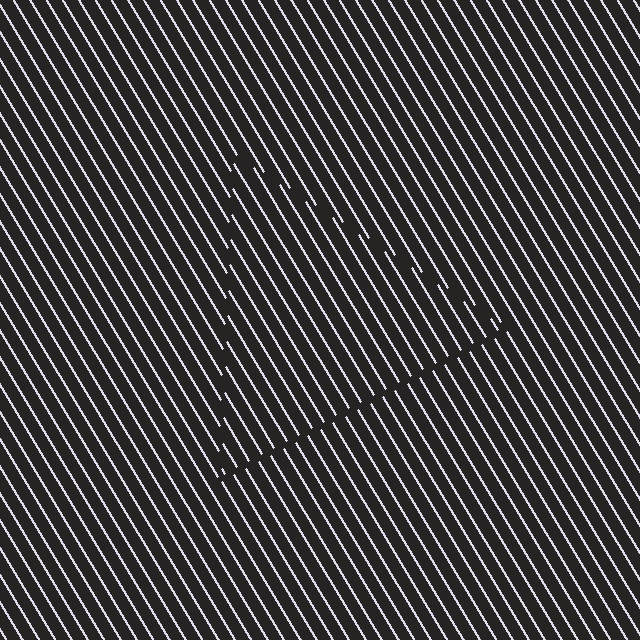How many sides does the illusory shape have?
3 sides — the line-ends trace a triangle.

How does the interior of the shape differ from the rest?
The interior of the shape contains the same grating, shifted by half a period — the contour is defined by the phase discontinuity where line-ends from the inner and outer gratings abut.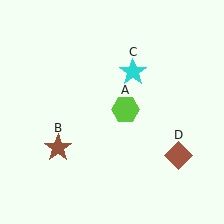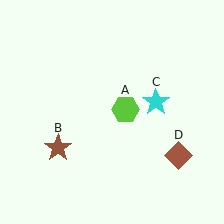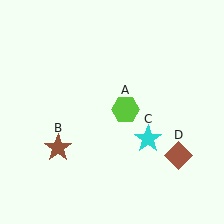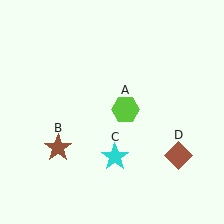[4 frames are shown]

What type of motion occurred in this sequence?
The cyan star (object C) rotated clockwise around the center of the scene.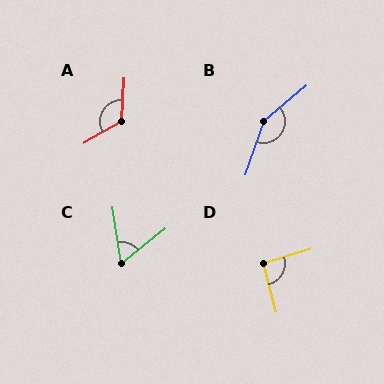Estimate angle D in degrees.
Approximately 92 degrees.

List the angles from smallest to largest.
C (60°), D (92°), A (123°), B (150°).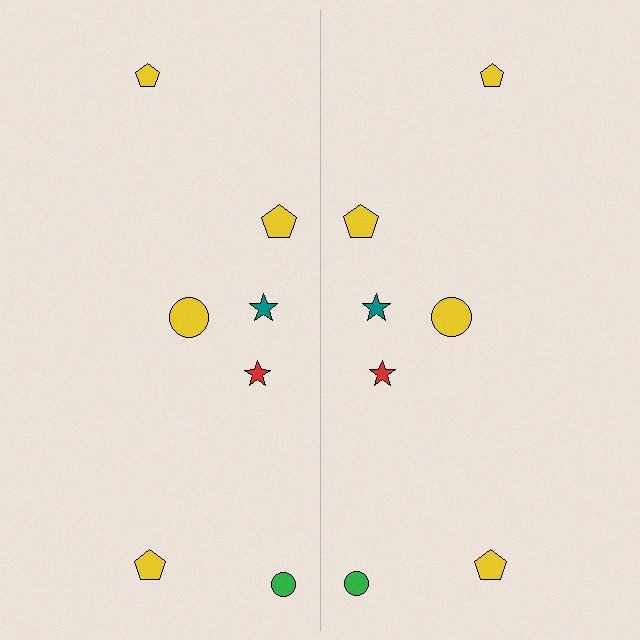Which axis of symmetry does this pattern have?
The pattern has a vertical axis of symmetry running through the center of the image.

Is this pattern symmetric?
Yes, this pattern has bilateral (reflection) symmetry.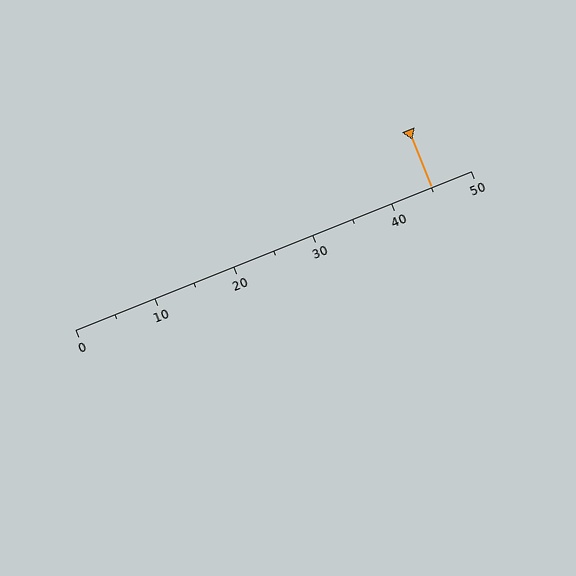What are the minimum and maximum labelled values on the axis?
The axis runs from 0 to 50.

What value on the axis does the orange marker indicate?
The marker indicates approximately 45.